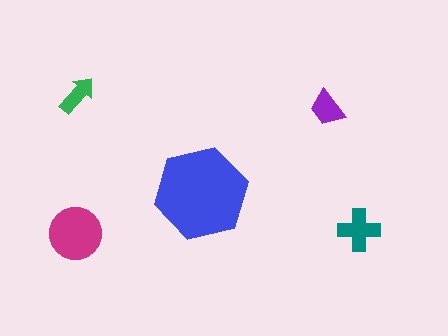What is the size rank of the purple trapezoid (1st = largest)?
4th.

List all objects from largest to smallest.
The blue hexagon, the magenta circle, the teal cross, the purple trapezoid, the green arrow.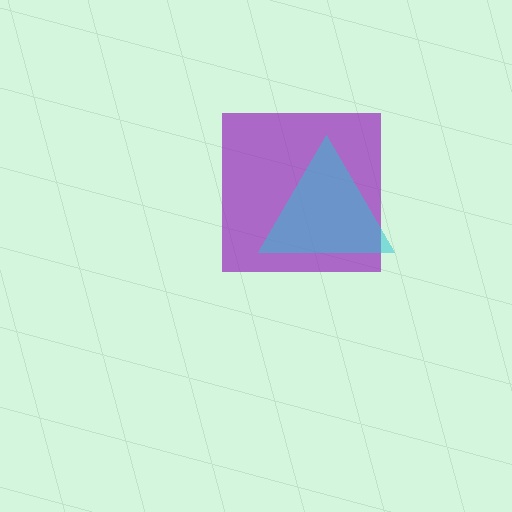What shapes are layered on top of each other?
The layered shapes are: a purple square, a cyan triangle.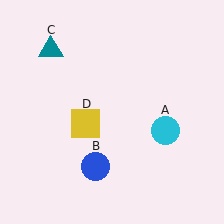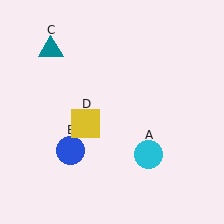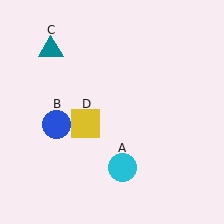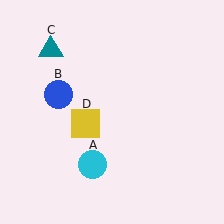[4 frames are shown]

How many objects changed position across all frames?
2 objects changed position: cyan circle (object A), blue circle (object B).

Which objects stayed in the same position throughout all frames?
Teal triangle (object C) and yellow square (object D) remained stationary.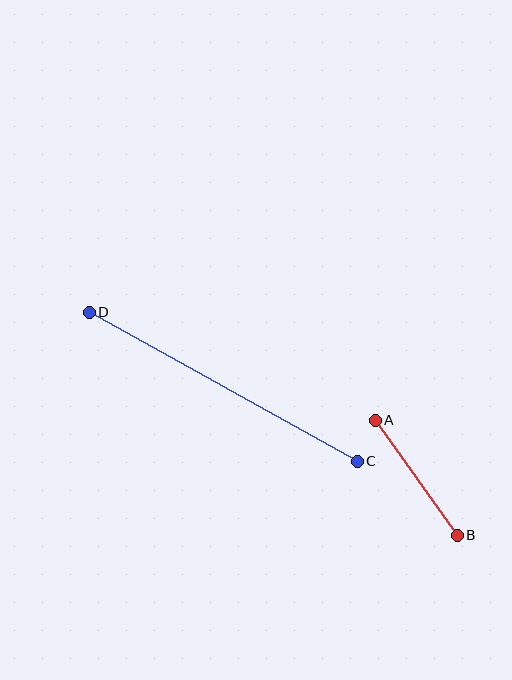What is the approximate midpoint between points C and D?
The midpoint is at approximately (223, 387) pixels.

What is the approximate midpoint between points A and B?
The midpoint is at approximately (416, 478) pixels.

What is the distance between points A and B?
The distance is approximately 141 pixels.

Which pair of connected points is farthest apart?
Points C and D are farthest apart.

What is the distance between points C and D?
The distance is approximately 307 pixels.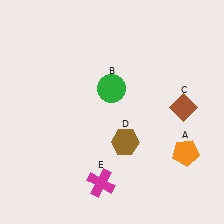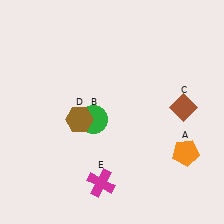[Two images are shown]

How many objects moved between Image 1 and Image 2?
2 objects moved between the two images.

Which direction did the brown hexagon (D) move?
The brown hexagon (D) moved left.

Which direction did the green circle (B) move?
The green circle (B) moved down.